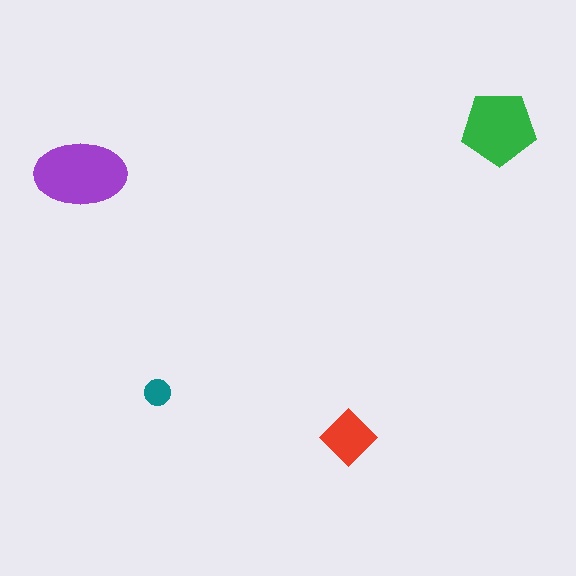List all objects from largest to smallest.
The purple ellipse, the green pentagon, the red diamond, the teal circle.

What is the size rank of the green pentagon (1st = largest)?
2nd.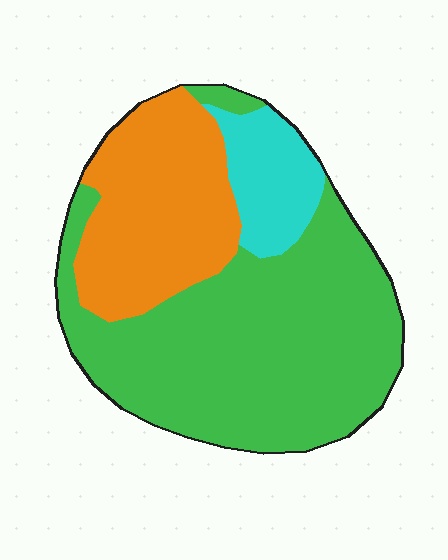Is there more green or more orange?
Green.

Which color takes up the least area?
Cyan, at roughly 10%.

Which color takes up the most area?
Green, at roughly 60%.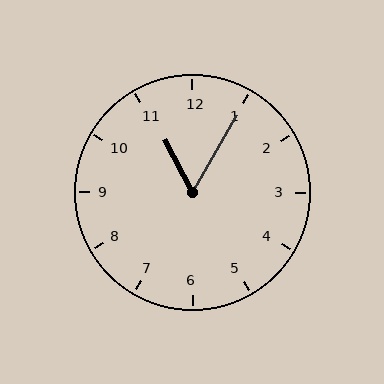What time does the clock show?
11:05.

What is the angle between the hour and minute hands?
Approximately 58 degrees.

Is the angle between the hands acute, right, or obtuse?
It is acute.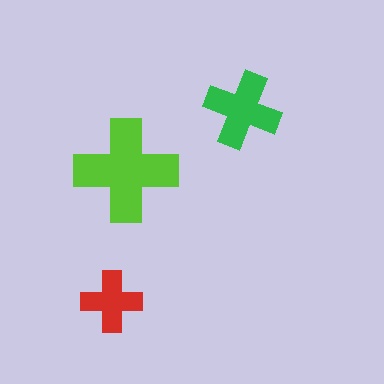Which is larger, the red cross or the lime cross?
The lime one.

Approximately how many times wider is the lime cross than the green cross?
About 1.5 times wider.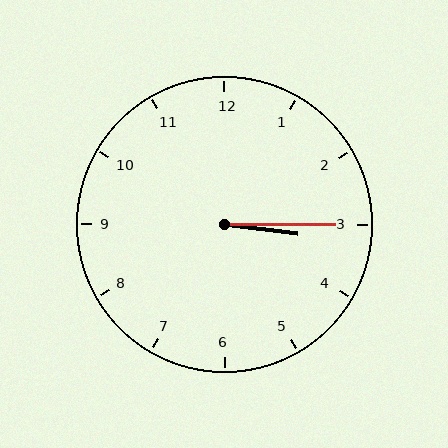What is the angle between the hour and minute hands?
Approximately 8 degrees.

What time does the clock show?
3:15.